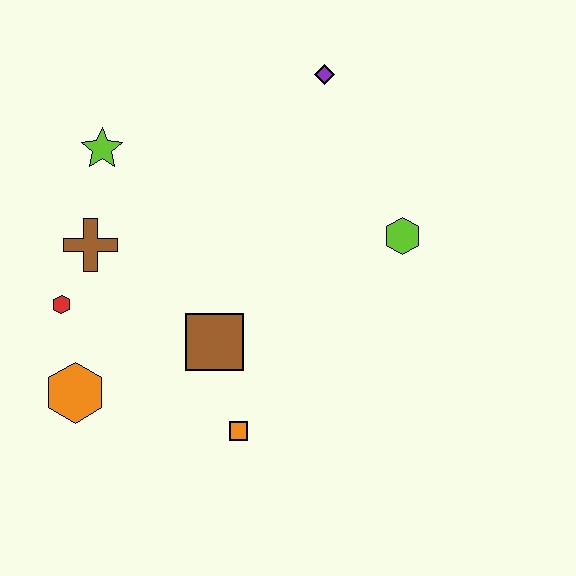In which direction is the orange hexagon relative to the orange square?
The orange hexagon is to the left of the orange square.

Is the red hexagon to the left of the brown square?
Yes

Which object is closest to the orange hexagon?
The red hexagon is closest to the orange hexagon.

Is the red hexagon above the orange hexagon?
Yes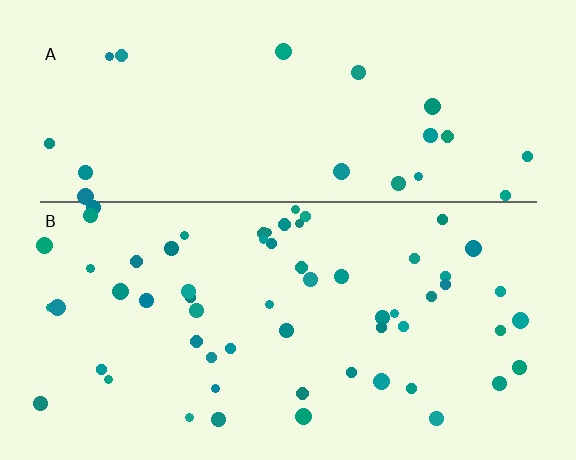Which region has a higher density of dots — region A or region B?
B (the bottom).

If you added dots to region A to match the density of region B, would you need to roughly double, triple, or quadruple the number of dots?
Approximately triple.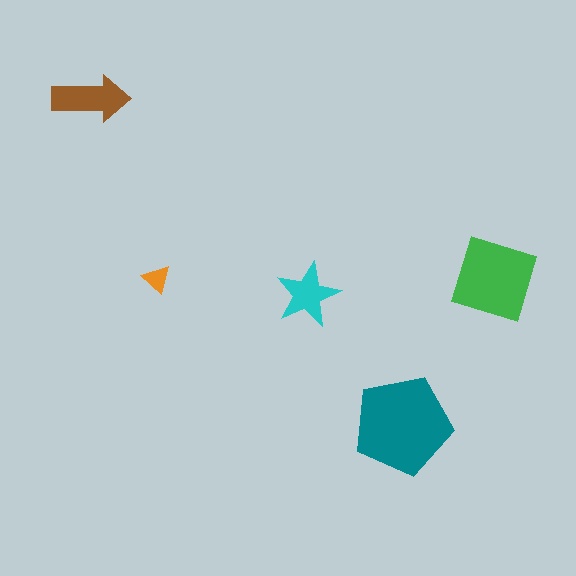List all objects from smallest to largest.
The orange triangle, the cyan star, the brown arrow, the green diamond, the teal pentagon.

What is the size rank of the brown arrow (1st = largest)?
3rd.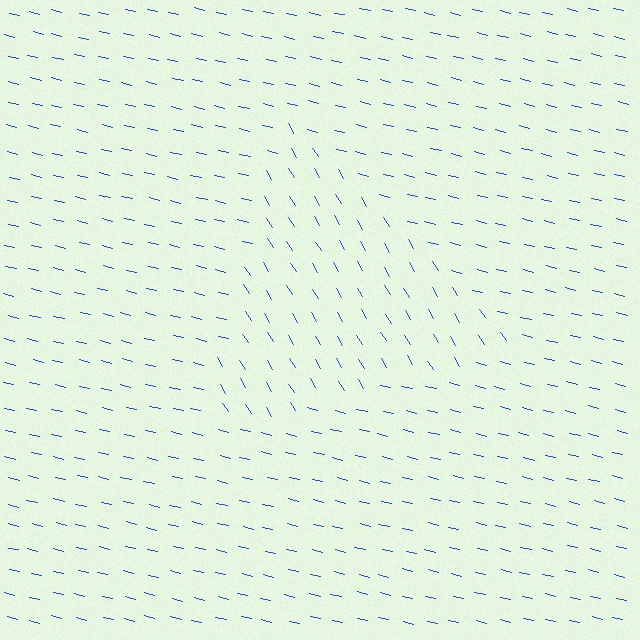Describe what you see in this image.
The image is filled with small blue line segments. A triangle region in the image has lines oriented differently from the surrounding lines, creating a visible texture boundary.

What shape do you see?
I see a triangle.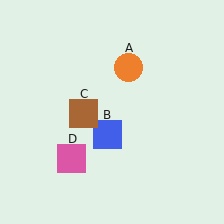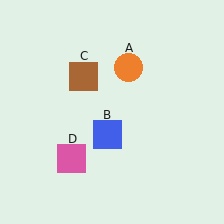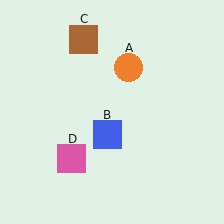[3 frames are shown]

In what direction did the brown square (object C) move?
The brown square (object C) moved up.